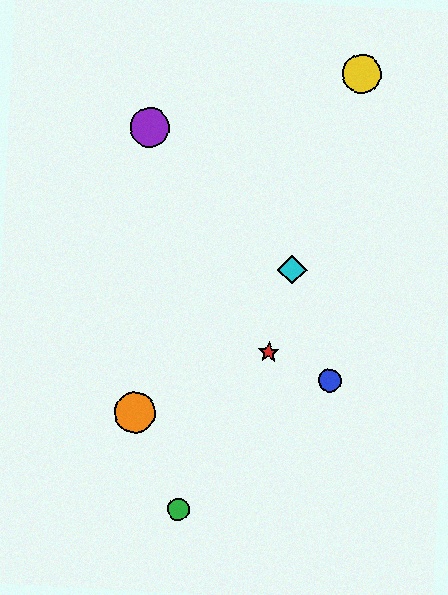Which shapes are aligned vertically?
The purple circle, the orange circle are aligned vertically.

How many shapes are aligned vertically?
2 shapes (the purple circle, the orange circle) are aligned vertically.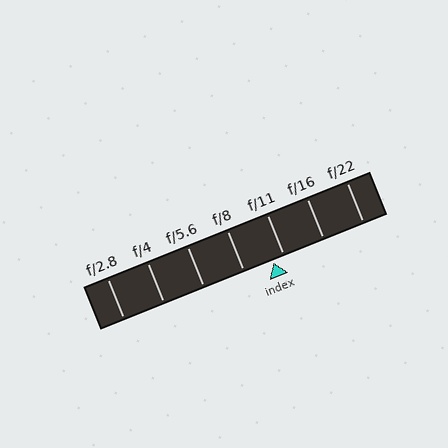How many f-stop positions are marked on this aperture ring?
There are 7 f-stop positions marked.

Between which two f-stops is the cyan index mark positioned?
The index mark is between f/8 and f/11.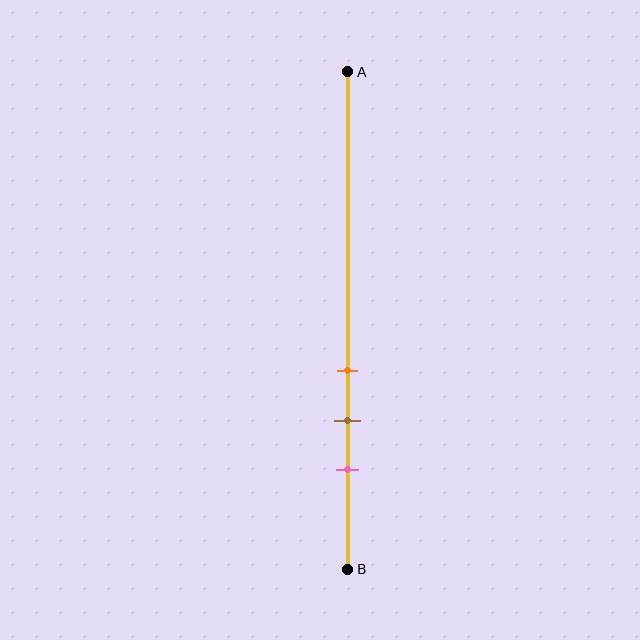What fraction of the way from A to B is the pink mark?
The pink mark is approximately 80% (0.8) of the way from A to B.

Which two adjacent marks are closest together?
The orange and brown marks are the closest adjacent pair.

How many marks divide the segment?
There are 3 marks dividing the segment.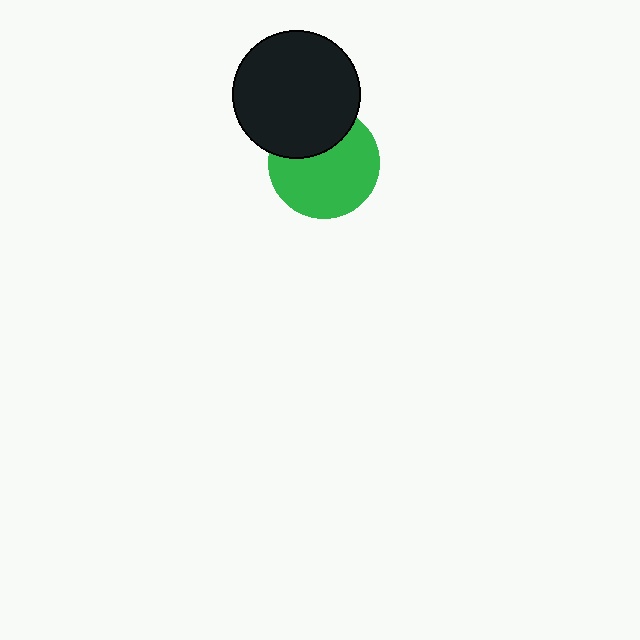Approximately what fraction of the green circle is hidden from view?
Roughly 31% of the green circle is hidden behind the black circle.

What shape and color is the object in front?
The object in front is a black circle.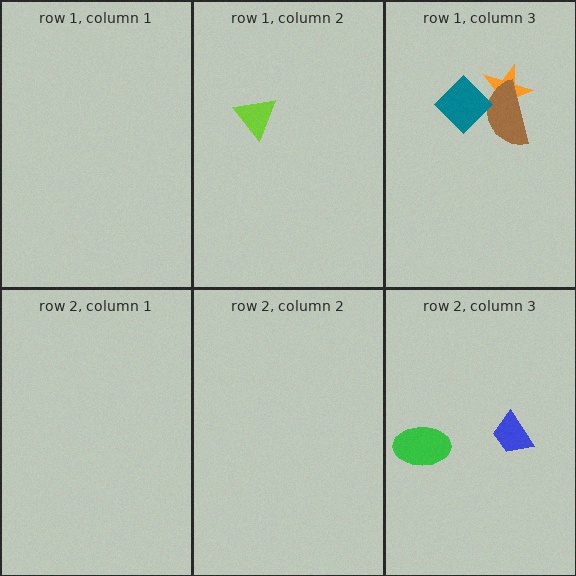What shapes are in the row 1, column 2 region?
The lime triangle.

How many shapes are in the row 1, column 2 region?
1.